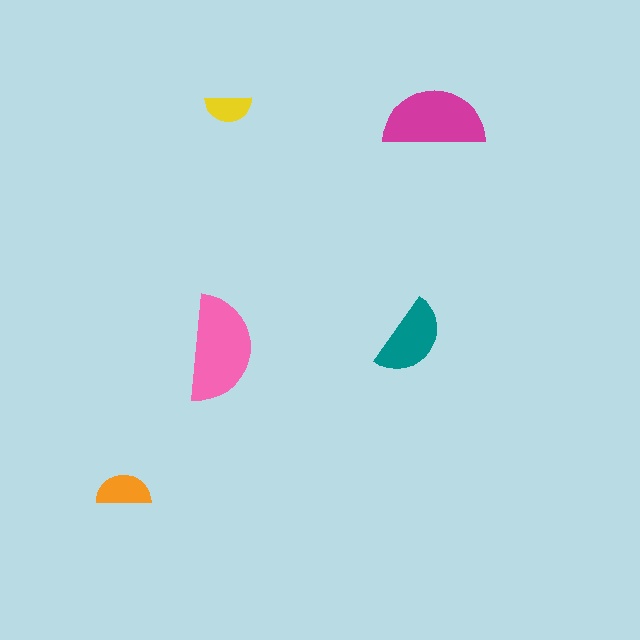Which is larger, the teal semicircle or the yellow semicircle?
The teal one.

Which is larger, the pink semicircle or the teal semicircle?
The pink one.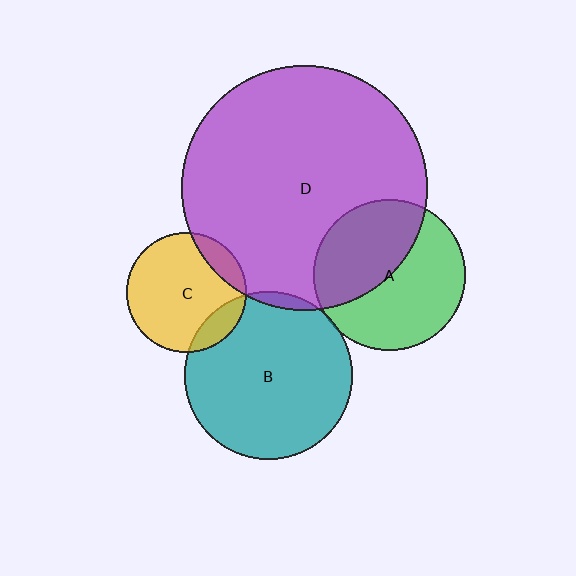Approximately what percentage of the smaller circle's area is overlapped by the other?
Approximately 5%.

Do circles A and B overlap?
Yes.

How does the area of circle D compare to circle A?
Approximately 2.6 times.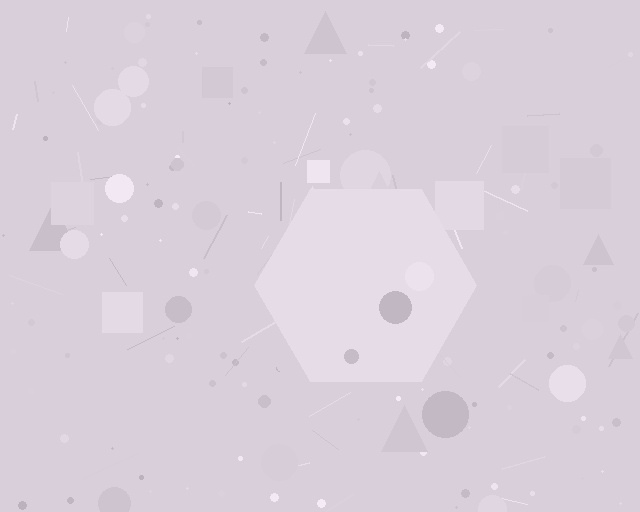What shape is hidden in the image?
A hexagon is hidden in the image.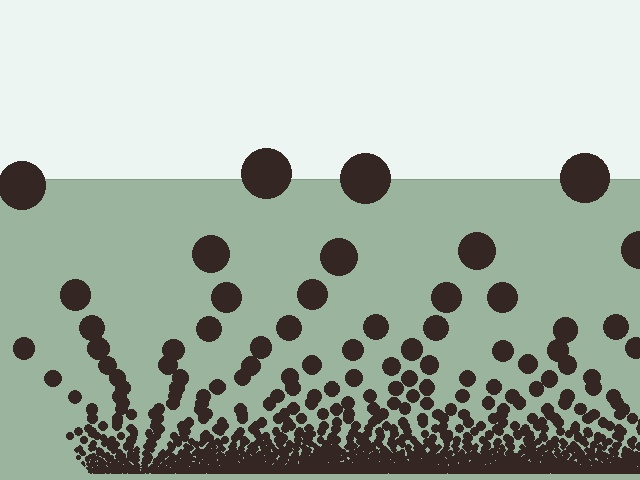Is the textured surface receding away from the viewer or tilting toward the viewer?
The surface appears to tilt toward the viewer. Texture elements get larger and sparser toward the top.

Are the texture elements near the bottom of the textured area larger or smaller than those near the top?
Smaller. The gradient is inverted — elements near the bottom are smaller and denser.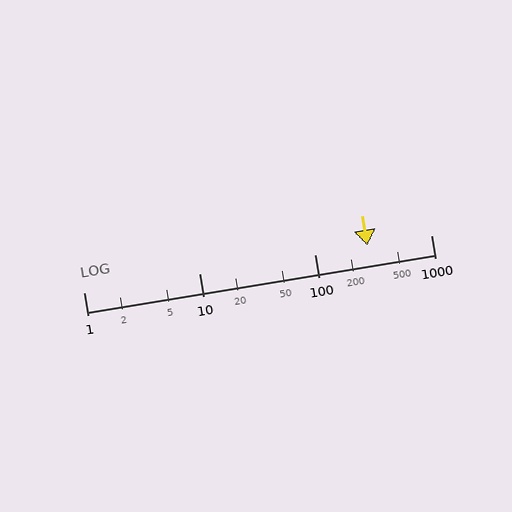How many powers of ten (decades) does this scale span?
The scale spans 3 decades, from 1 to 1000.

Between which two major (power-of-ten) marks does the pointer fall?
The pointer is between 100 and 1000.